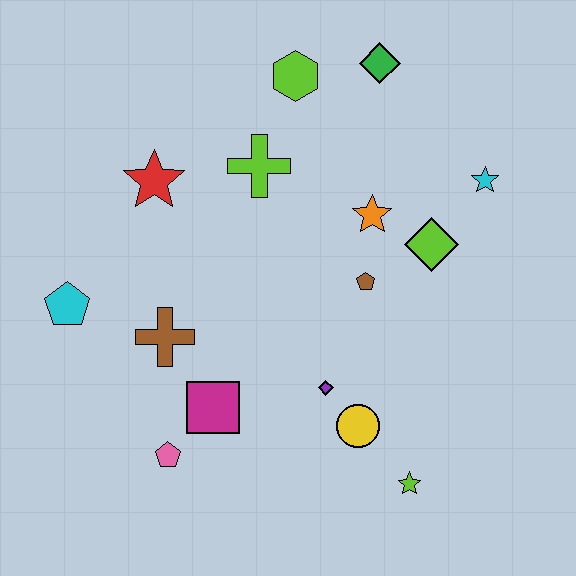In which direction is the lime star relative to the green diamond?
The lime star is below the green diamond.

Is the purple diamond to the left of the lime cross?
No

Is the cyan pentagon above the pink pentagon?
Yes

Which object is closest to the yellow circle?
The purple diamond is closest to the yellow circle.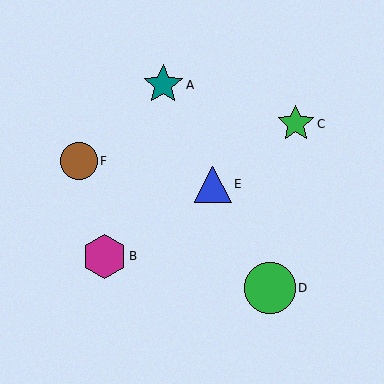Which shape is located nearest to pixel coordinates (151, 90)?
The teal star (labeled A) at (163, 85) is nearest to that location.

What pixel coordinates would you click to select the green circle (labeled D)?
Click at (270, 288) to select the green circle D.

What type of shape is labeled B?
Shape B is a magenta hexagon.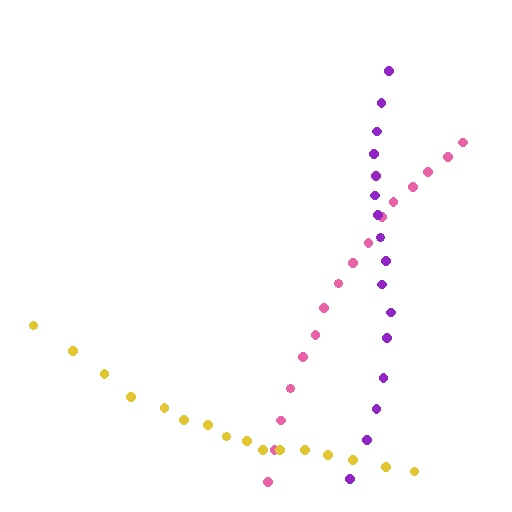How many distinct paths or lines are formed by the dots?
There are 3 distinct paths.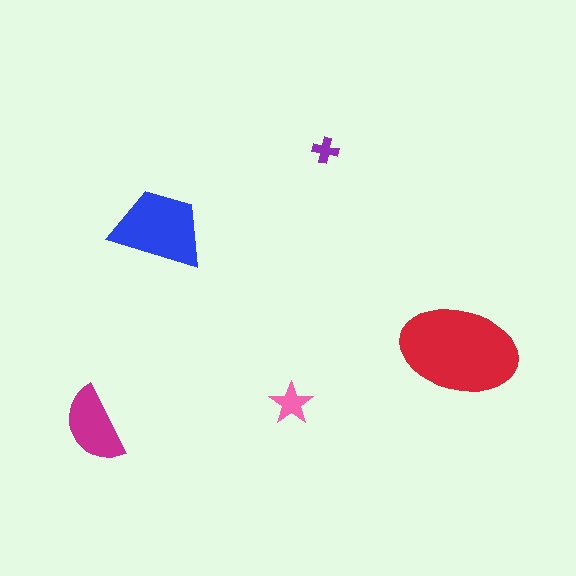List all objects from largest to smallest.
The red ellipse, the blue trapezoid, the magenta semicircle, the pink star, the purple cross.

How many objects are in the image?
There are 5 objects in the image.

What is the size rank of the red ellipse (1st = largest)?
1st.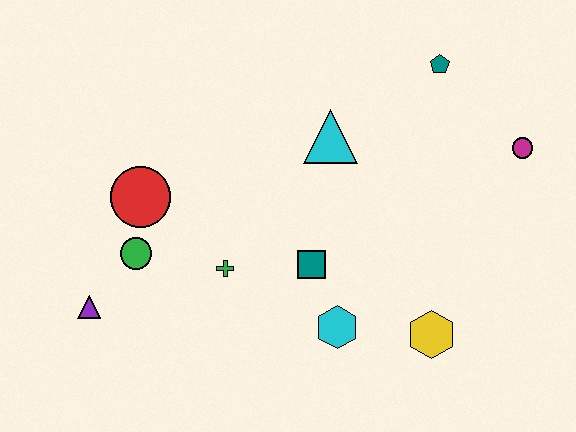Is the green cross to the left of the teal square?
Yes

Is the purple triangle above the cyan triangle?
No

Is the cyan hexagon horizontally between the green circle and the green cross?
No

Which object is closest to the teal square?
The cyan hexagon is closest to the teal square.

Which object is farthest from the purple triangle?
The magenta circle is farthest from the purple triangle.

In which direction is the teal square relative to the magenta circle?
The teal square is to the left of the magenta circle.